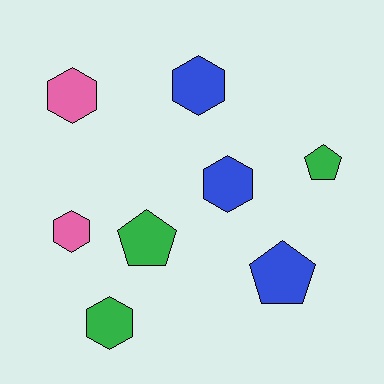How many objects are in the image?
There are 8 objects.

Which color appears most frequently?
Blue, with 3 objects.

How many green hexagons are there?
There is 1 green hexagon.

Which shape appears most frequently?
Hexagon, with 5 objects.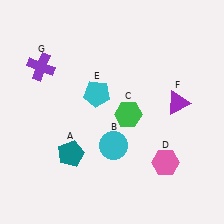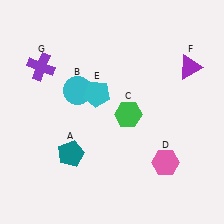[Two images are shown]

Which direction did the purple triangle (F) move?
The purple triangle (F) moved up.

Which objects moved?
The objects that moved are: the cyan circle (B), the purple triangle (F).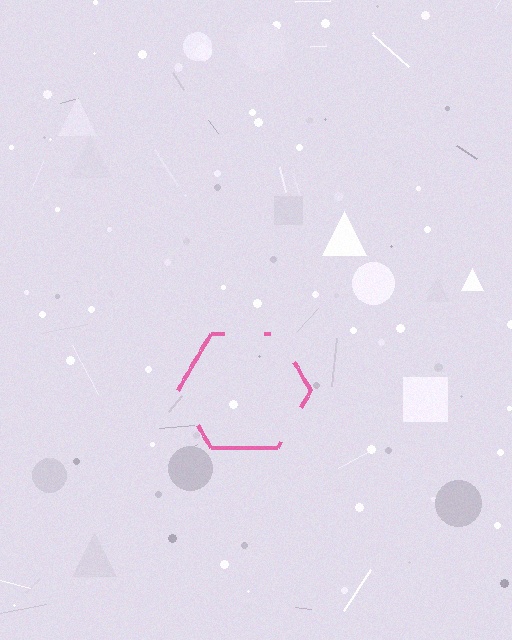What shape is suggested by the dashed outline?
The dashed outline suggests a hexagon.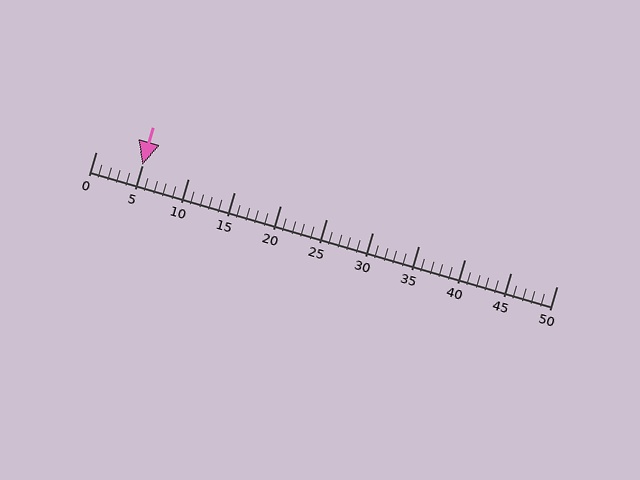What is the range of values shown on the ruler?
The ruler shows values from 0 to 50.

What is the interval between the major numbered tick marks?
The major tick marks are spaced 5 units apart.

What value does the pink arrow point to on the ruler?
The pink arrow points to approximately 5.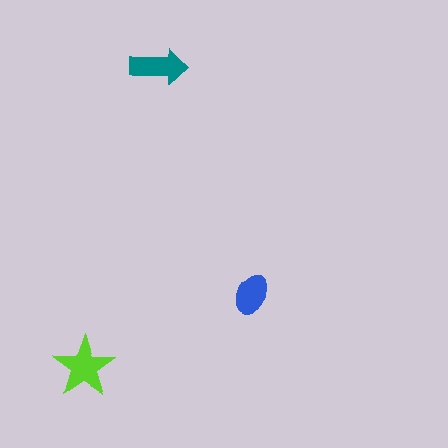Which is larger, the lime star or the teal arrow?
The lime star.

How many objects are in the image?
There are 3 objects in the image.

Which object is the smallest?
The blue ellipse.